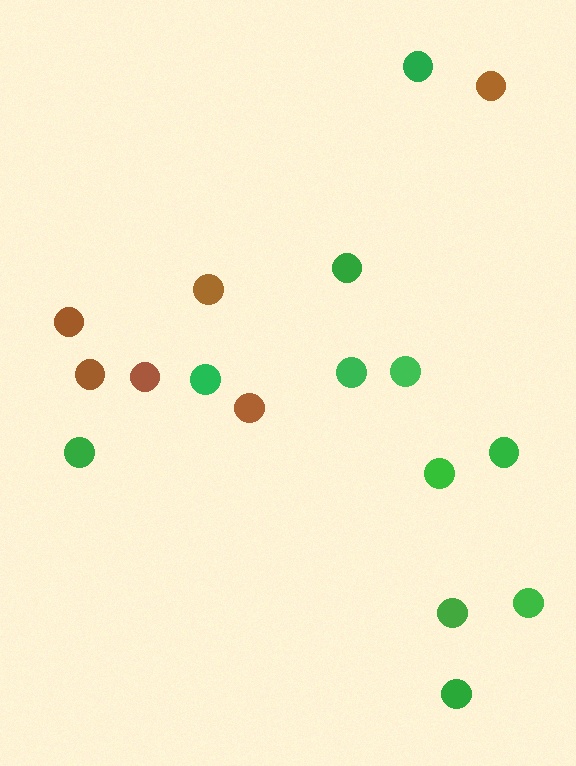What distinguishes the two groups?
There are 2 groups: one group of brown circles (6) and one group of green circles (11).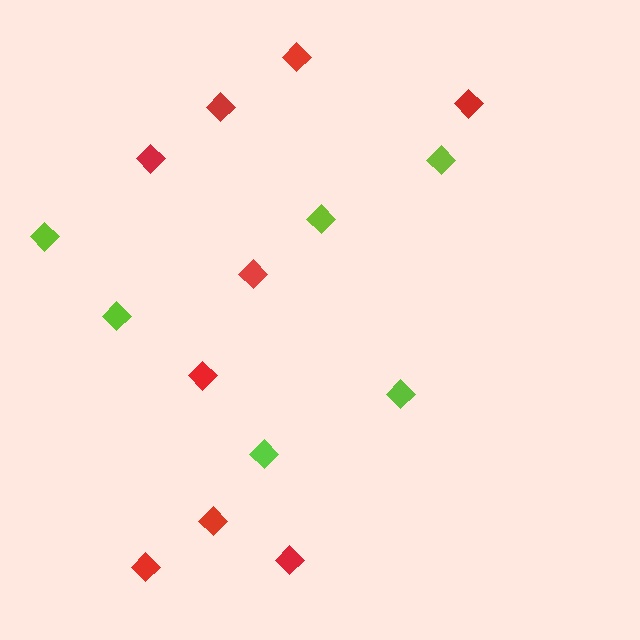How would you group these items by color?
There are 2 groups: one group of lime diamonds (6) and one group of red diamonds (9).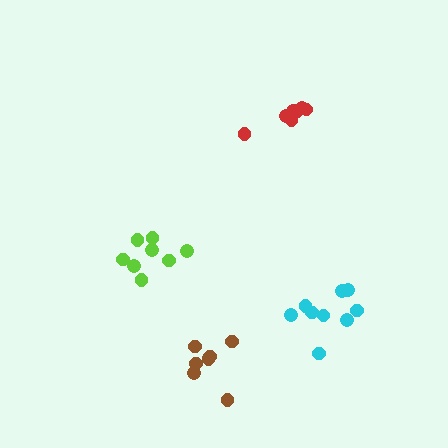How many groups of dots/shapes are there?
There are 4 groups.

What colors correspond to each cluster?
The clusters are colored: red, lime, cyan, brown.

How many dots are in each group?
Group 1: 7 dots, Group 2: 8 dots, Group 3: 9 dots, Group 4: 7 dots (31 total).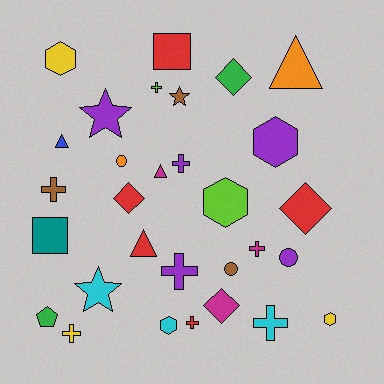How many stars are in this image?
There are 3 stars.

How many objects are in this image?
There are 30 objects.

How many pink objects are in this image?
There are no pink objects.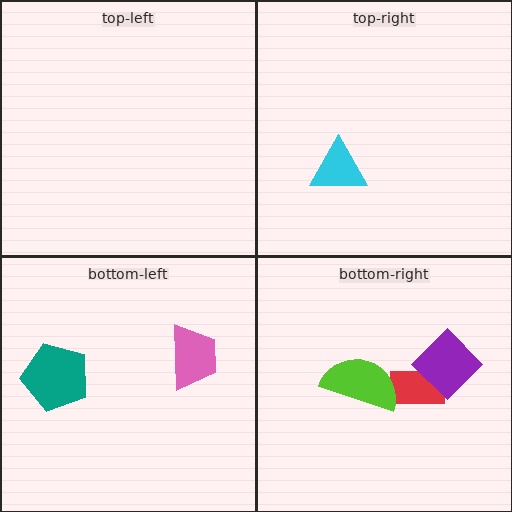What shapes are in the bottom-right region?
The red rectangle, the lime semicircle, the purple diamond.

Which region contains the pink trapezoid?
The bottom-left region.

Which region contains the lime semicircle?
The bottom-right region.